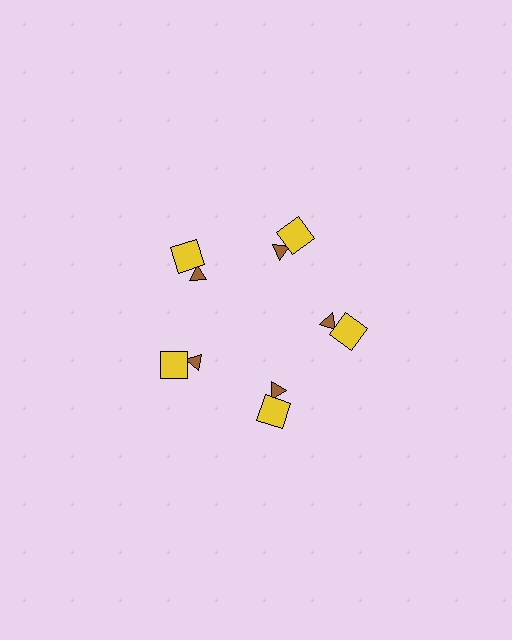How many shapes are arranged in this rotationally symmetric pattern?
There are 10 shapes, arranged in 5 groups of 2.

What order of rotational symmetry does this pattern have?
This pattern has 5-fold rotational symmetry.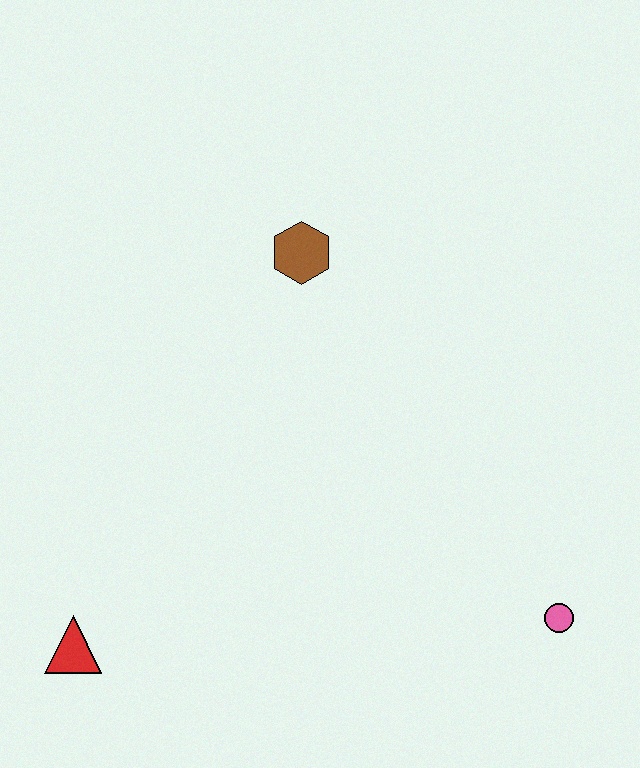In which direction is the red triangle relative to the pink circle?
The red triangle is to the left of the pink circle.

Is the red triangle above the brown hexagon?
No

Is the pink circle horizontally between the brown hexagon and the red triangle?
No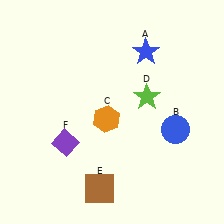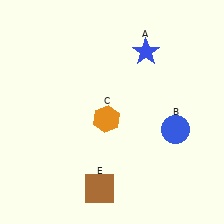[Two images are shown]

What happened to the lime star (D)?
The lime star (D) was removed in Image 2. It was in the top-right area of Image 1.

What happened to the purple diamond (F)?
The purple diamond (F) was removed in Image 2. It was in the bottom-left area of Image 1.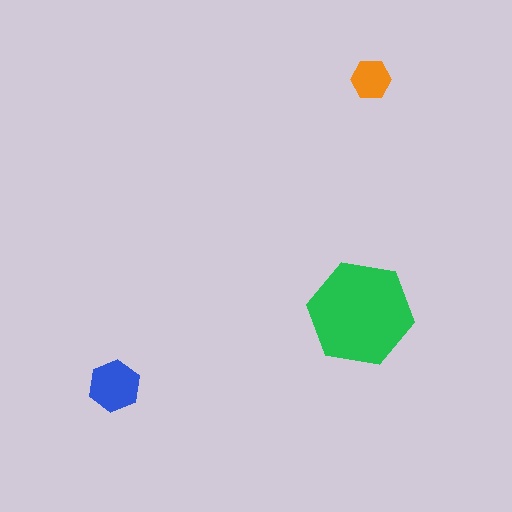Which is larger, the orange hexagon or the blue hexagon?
The blue one.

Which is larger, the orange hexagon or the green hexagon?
The green one.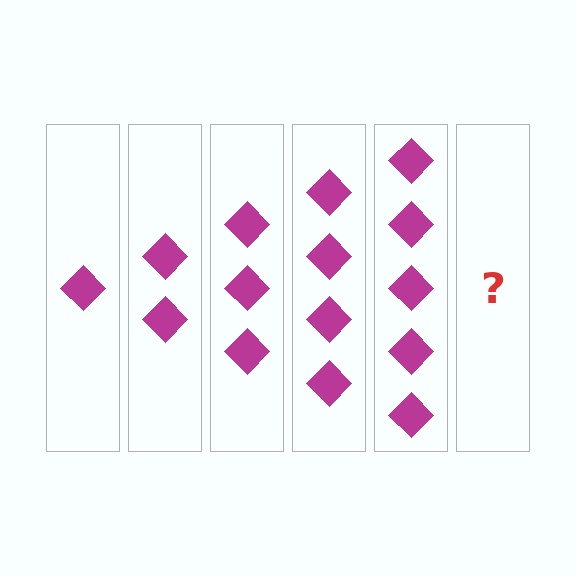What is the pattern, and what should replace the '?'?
The pattern is that each step adds one more diamond. The '?' should be 6 diamonds.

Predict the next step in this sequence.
The next step is 6 diamonds.